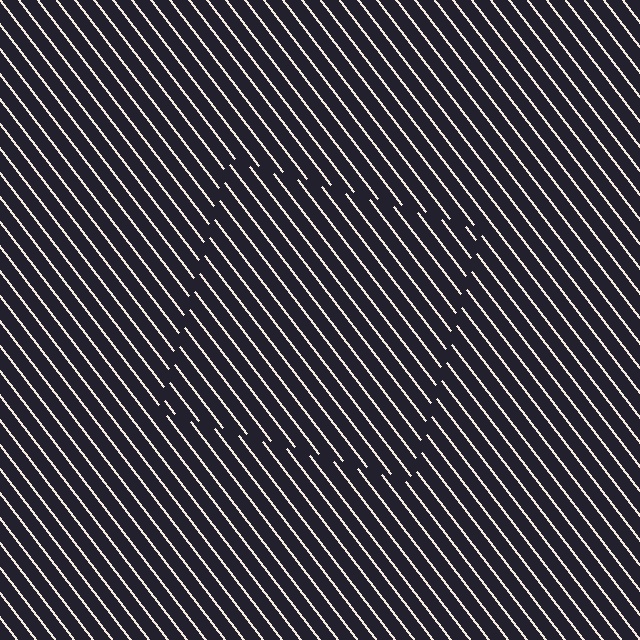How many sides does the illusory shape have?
4 sides — the line-ends trace a square.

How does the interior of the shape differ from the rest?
The interior of the shape contains the same grating, shifted by half a period — the contour is defined by the phase discontinuity where line-ends from the inner and outer gratings abut.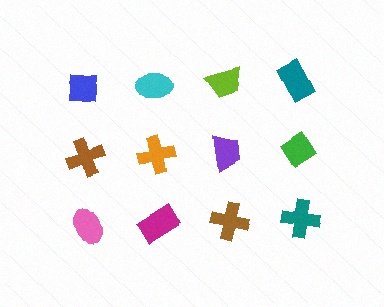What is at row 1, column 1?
A blue square.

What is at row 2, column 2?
An orange cross.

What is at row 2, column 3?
A purple trapezoid.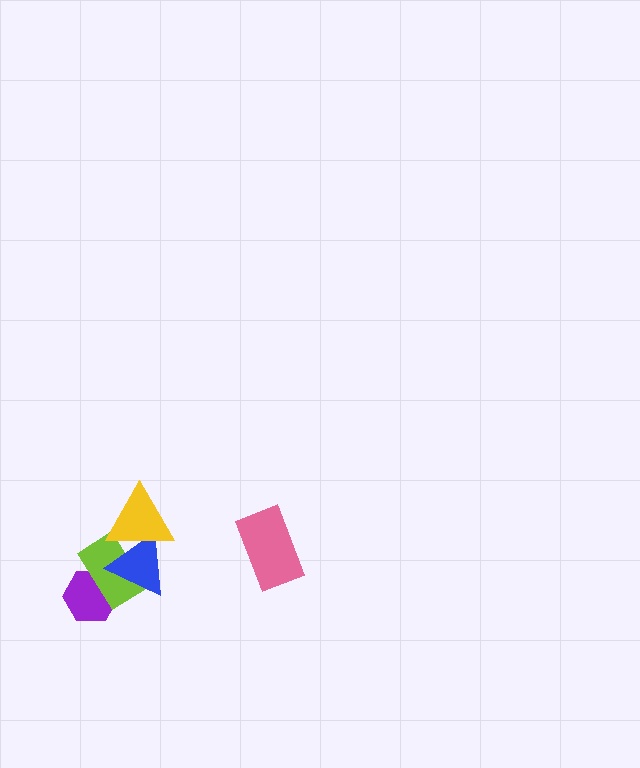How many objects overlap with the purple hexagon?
2 objects overlap with the purple hexagon.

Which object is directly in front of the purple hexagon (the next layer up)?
The lime rectangle is directly in front of the purple hexagon.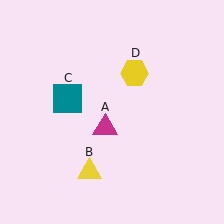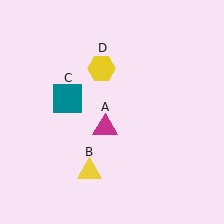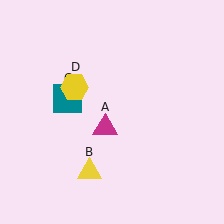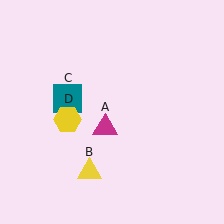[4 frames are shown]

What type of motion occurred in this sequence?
The yellow hexagon (object D) rotated counterclockwise around the center of the scene.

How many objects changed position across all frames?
1 object changed position: yellow hexagon (object D).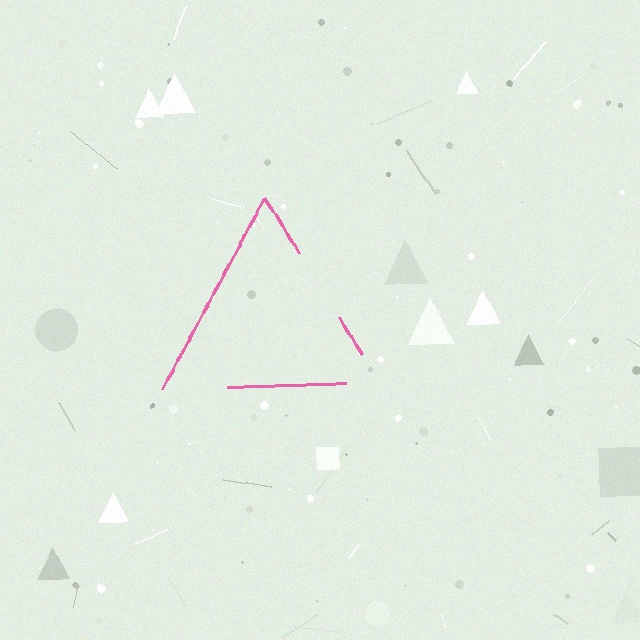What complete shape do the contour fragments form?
The contour fragments form a triangle.